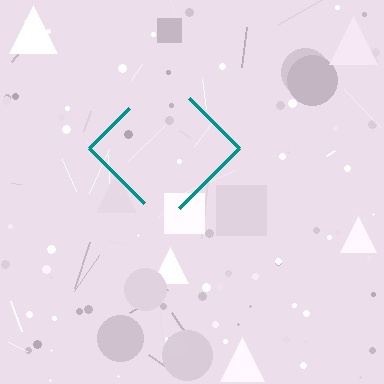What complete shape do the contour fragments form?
The contour fragments form a diamond.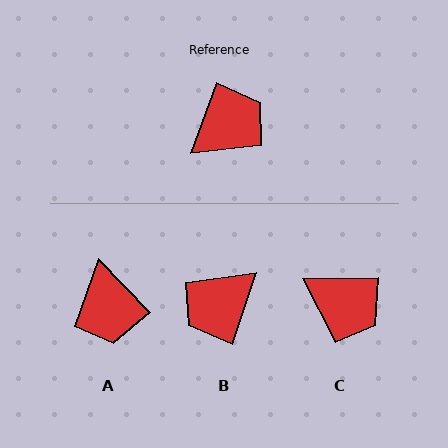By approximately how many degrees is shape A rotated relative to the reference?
Approximately 116 degrees clockwise.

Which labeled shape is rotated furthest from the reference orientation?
B, about 178 degrees away.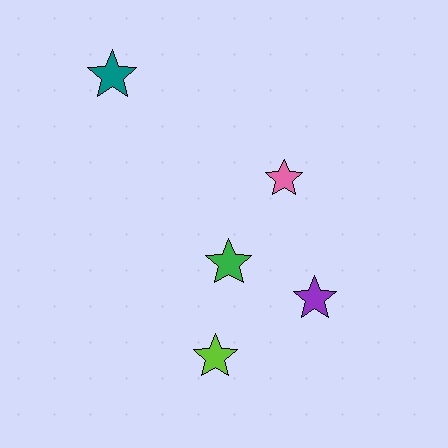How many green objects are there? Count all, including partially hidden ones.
There is 1 green object.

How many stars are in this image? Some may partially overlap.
There are 5 stars.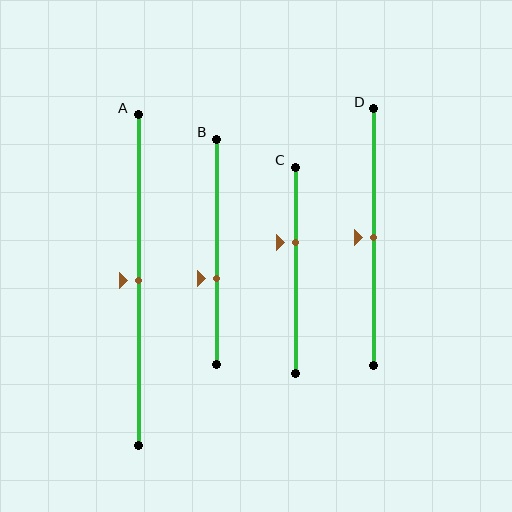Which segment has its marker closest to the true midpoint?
Segment A has its marker closest to the true midpoint.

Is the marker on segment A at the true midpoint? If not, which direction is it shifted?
Yes, the marker on segment A is at the true midpoint.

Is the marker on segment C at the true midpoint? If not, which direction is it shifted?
No, the marker on segment C is shifted upward by about 14% of the segment length.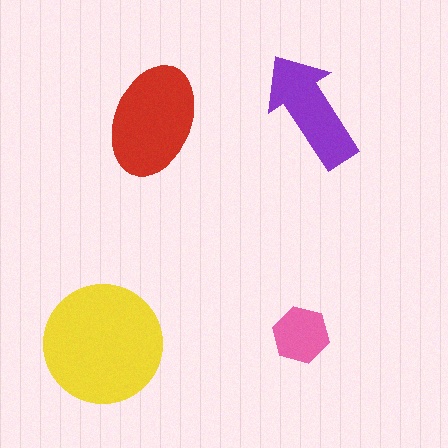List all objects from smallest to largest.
The pink hexagon, the purple arrow, the red ellipse, the yellow circle.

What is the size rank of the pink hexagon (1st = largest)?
4th.